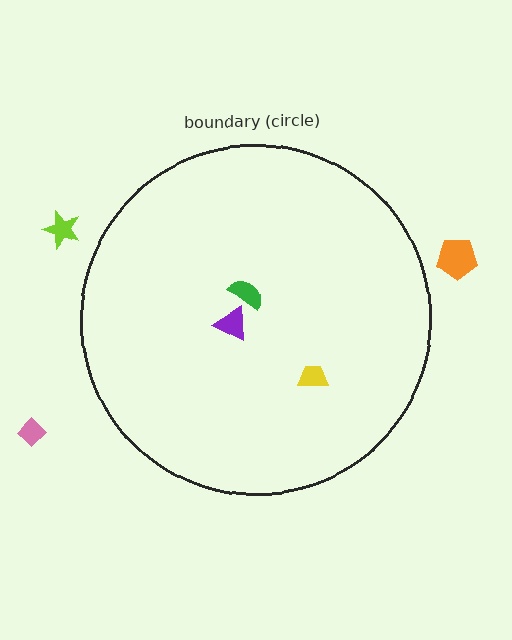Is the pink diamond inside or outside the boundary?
Outside.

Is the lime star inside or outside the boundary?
Outside.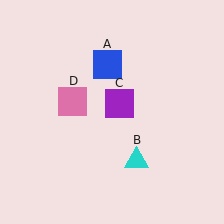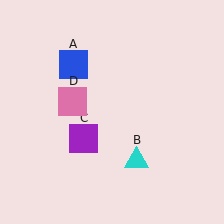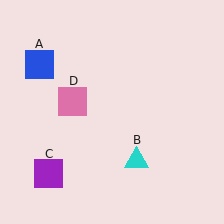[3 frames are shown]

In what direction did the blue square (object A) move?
The blue square (object A) moved left.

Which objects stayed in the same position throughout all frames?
Cyan triangle (object B) and pink square (object D) remained stationary.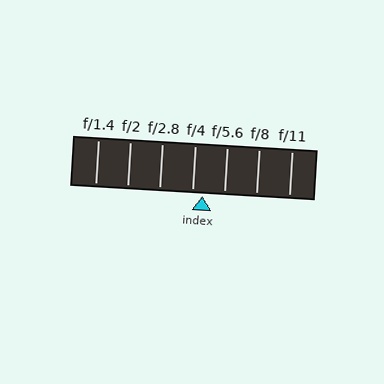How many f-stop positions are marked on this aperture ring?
There are 7 f-stop positions marked.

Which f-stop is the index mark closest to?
The index mark is closest to f/4.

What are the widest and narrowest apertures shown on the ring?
The widest aperture shown is f/1.4 and the narrowest is f/11.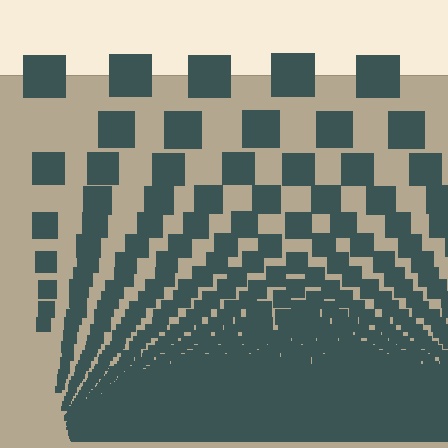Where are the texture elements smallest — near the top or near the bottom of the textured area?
Near the bottom.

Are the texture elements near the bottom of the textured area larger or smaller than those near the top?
Smaller. The gradient is inverted — elements near the bottom are smaller and denser.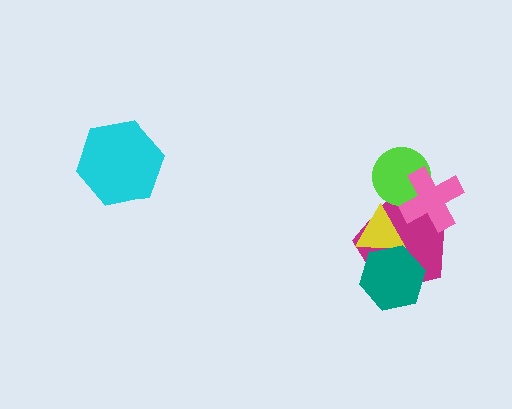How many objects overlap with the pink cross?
2 objects overlap with the pink cross.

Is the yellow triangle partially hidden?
Yes, it is partially covered by another shape.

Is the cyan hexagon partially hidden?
No, no other shape covers it.